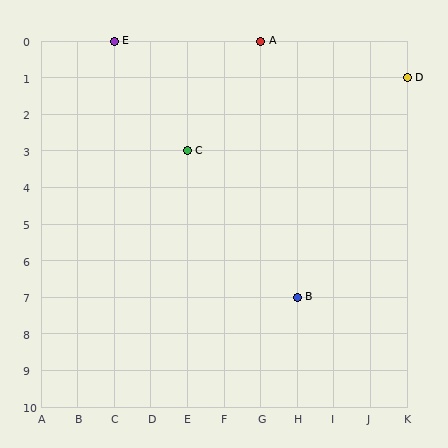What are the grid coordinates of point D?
Point D is at grid coordinates (K, 1).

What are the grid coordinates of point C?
Point C is at grid coordinates (E, 3).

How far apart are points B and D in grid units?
Points B and D are 3 columns and 6 rows apart (about 6.7 grid units diagonally).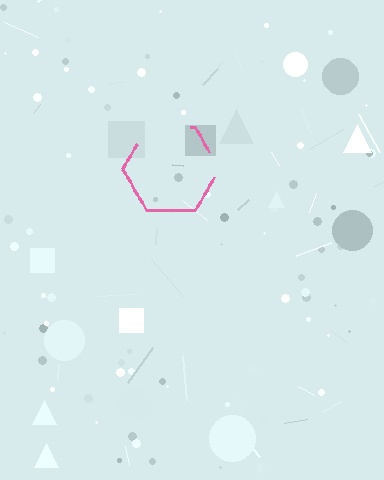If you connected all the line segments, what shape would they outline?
They would outline a hexagon.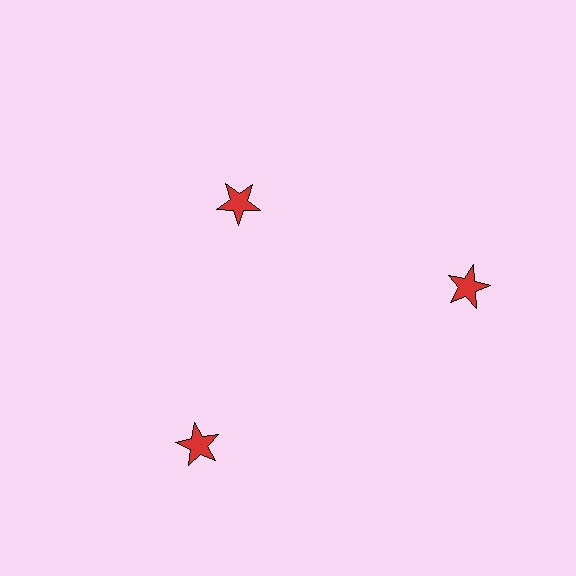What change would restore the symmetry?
The symmetry would be restored by moving it outward, back onto the ring so that all 3 stars sit at equal angles and equal distance from the center.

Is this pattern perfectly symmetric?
No. The 3 red stars are arranged in a ring, but one element near the 11 o'clock position is pulled inward toward the center, breaking the 3-fold rotational symmetry.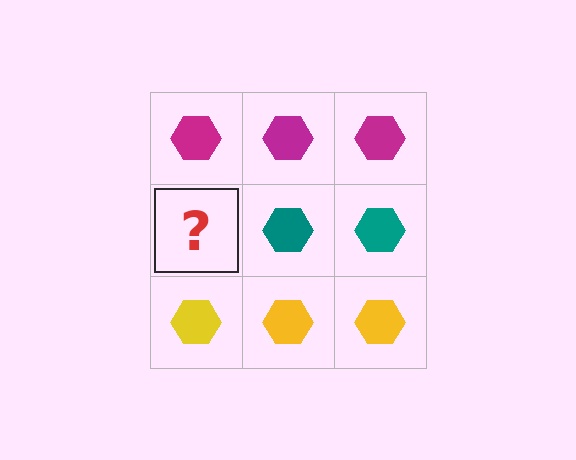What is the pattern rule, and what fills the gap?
The rule is that each row has a consistent color. The gap should be filled with a teal hexagon.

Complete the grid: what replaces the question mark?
The question mark should be replaced with a teal hexagon.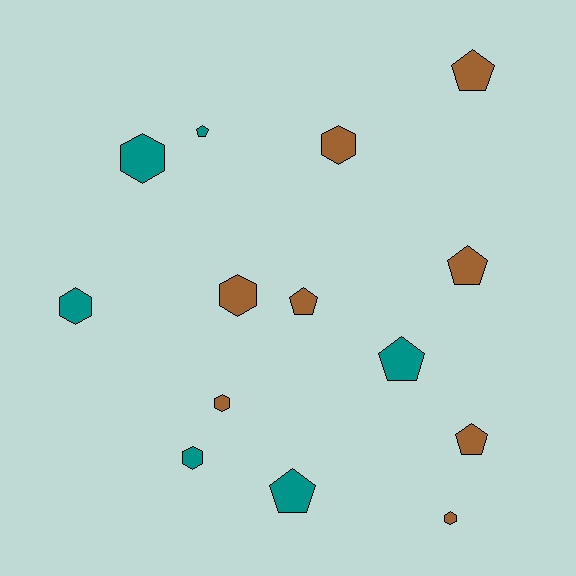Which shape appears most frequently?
Pentagon, with 7 objects.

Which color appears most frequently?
Brown, with 8 objects.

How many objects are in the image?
There are 14 objects.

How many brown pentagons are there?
There are 4 brown pentagons.